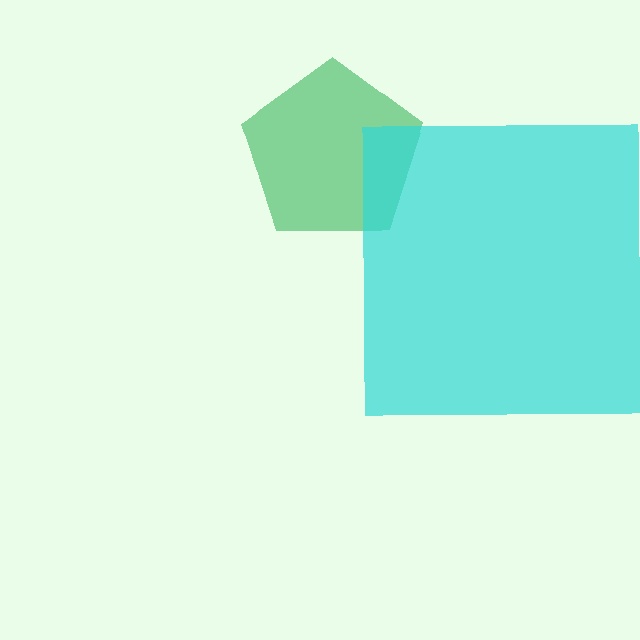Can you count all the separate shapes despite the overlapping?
Yes, there are 2 separate shapes.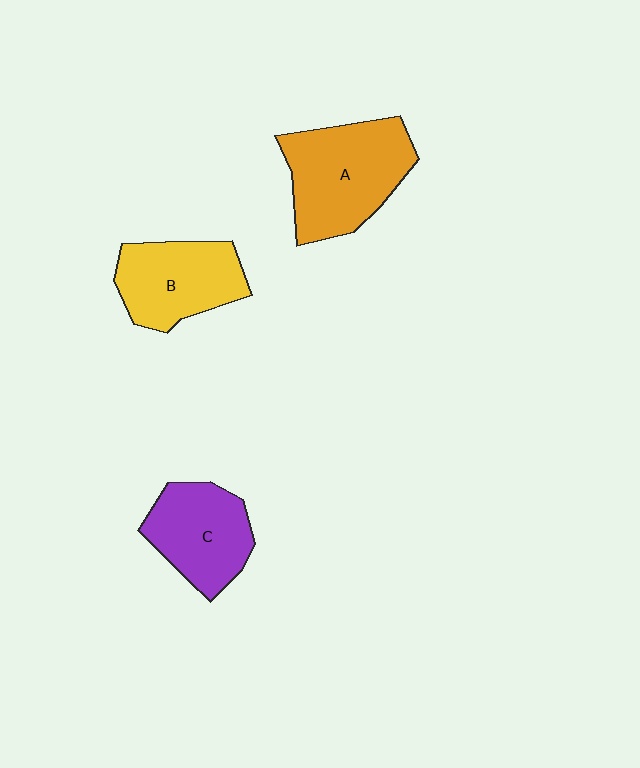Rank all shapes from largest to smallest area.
From largest to smallest: A (orange), B (yellow), C (purple).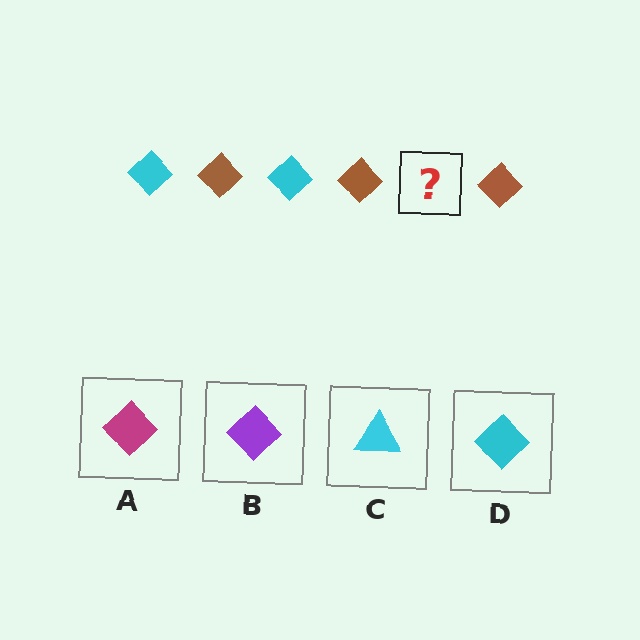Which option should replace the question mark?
Option D.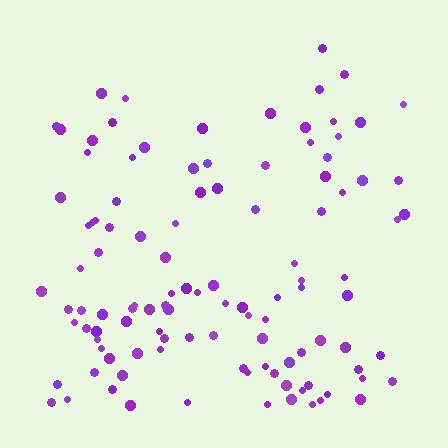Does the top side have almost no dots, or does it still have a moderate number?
Still a moderate number, just noticeably fewer than the bottom.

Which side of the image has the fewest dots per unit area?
The top.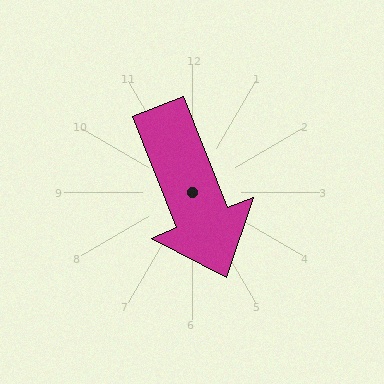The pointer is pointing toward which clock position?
Roughly 5 o'clock.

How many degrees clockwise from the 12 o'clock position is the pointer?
Approximately 158 degrees.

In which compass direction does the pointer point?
South.